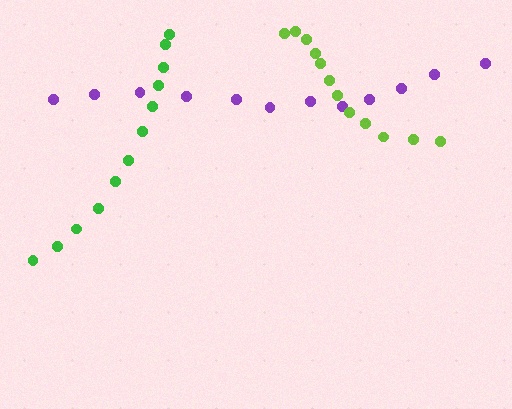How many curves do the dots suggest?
There are 3 distinct paths.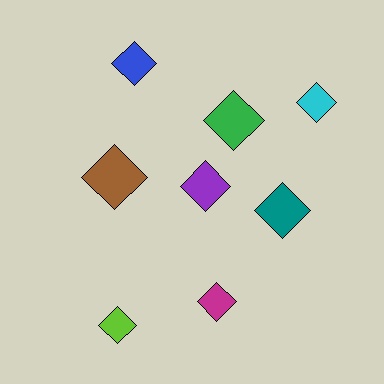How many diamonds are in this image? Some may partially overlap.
There are 8 diamonds.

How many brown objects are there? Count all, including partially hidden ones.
There is 1 brown object.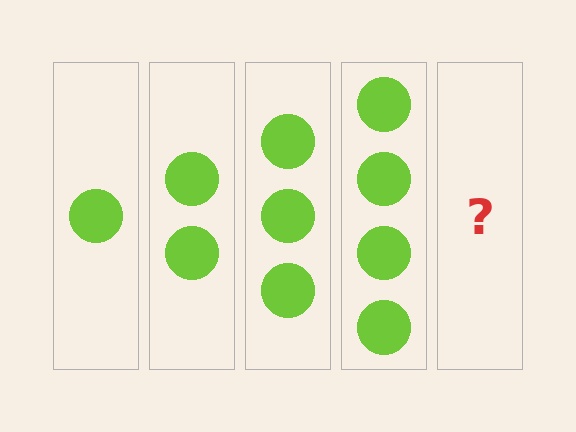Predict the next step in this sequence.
The next step is 5 circles.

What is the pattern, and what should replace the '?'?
The pattern is that each step adds one more circle. The '?' should be 5 circles.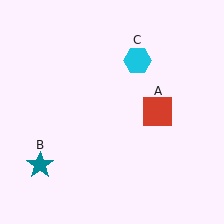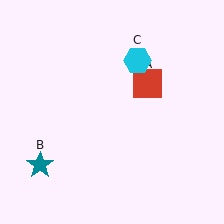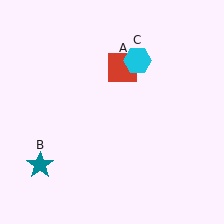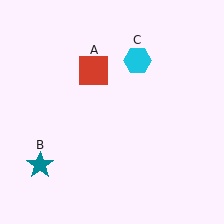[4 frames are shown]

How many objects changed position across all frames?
1 object changed position: red square (object A).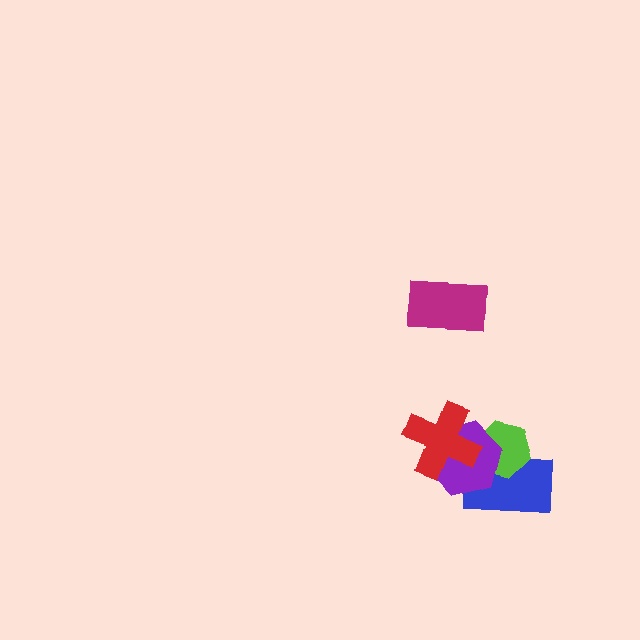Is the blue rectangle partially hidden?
Yes, it is partially covered by another shape.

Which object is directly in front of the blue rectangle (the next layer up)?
The lime hexagon is directly in front of the blue rectangle.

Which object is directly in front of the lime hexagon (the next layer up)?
The purple hexagon is directly in front of the lime hexagon.